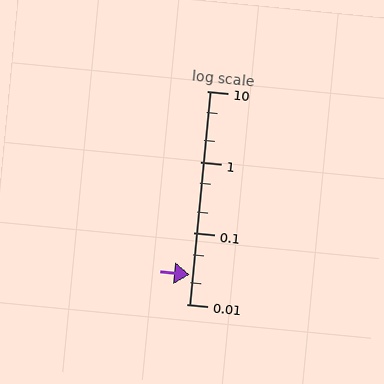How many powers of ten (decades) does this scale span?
The scale spans 3 decades, from 0.01 to 10.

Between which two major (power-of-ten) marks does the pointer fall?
The pointer is between 0.01 and 0.1.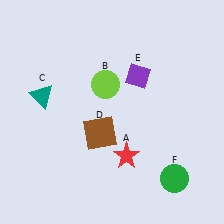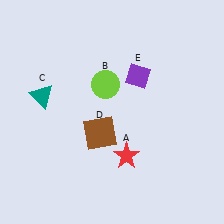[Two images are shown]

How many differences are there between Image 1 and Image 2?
There is 1 difference between the two images.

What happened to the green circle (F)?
The green circle (F) was removed in Image 2. It was in the bottom-right area of Image 1.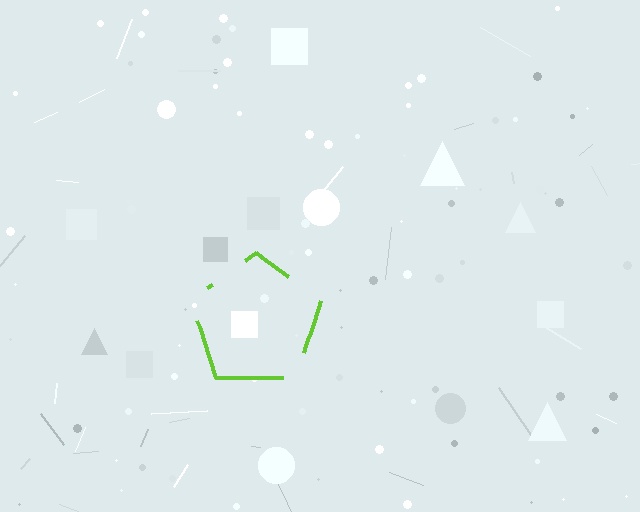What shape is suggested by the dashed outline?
The dashed outline suggests a pentagon.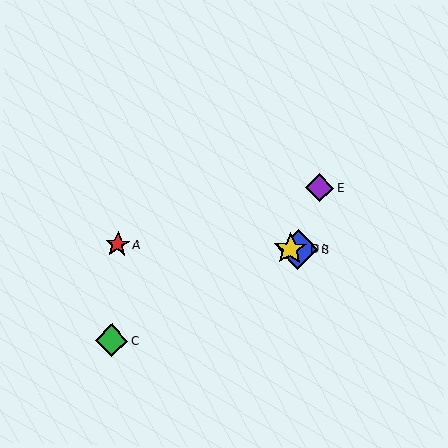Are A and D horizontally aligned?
Yes, both are at y≈245.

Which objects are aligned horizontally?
Objects A, B, D are aligned horizontally.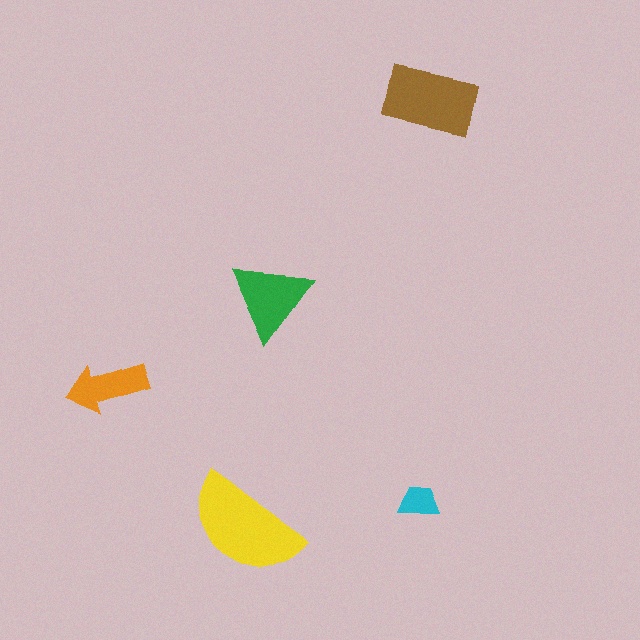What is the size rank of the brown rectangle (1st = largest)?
2nd.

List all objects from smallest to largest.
The cyan trapezoid, the orange arrow, the green triangle, the brown rectangle, the yellow semicircle.